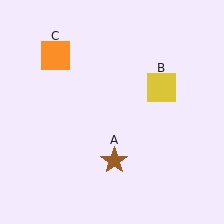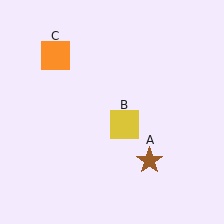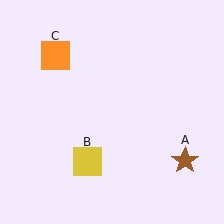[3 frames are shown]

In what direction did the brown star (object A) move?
The brown star (object A) moved right.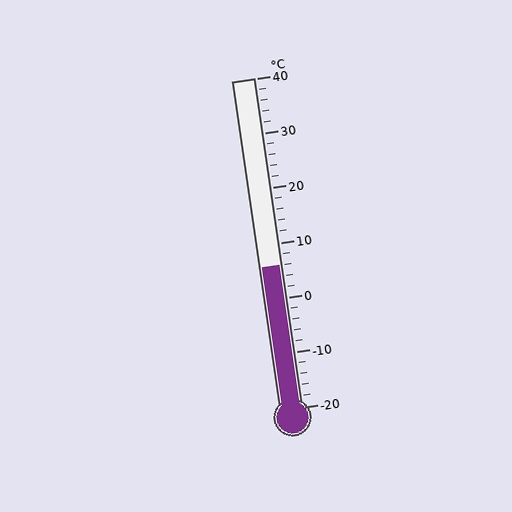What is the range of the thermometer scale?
The thermometer scale ranges from -20°C to 40°C.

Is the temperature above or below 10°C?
The temperature is below 10°C.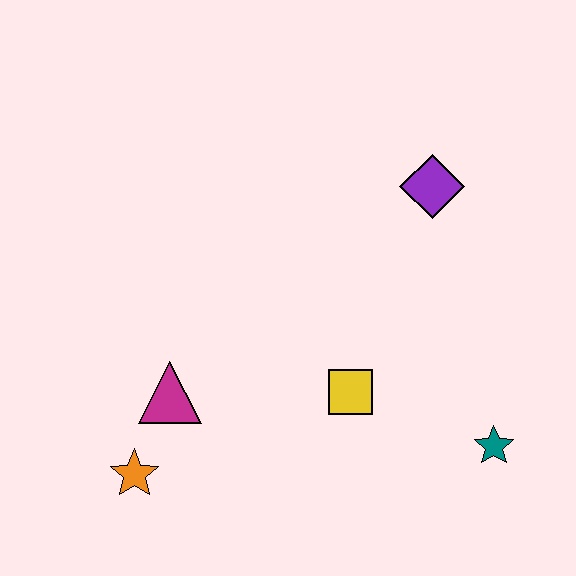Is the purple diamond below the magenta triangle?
No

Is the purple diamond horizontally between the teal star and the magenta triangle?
Yes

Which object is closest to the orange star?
The magenta triangle is closest to the orange star.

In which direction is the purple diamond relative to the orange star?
The purple diamond is to the right of the orange star.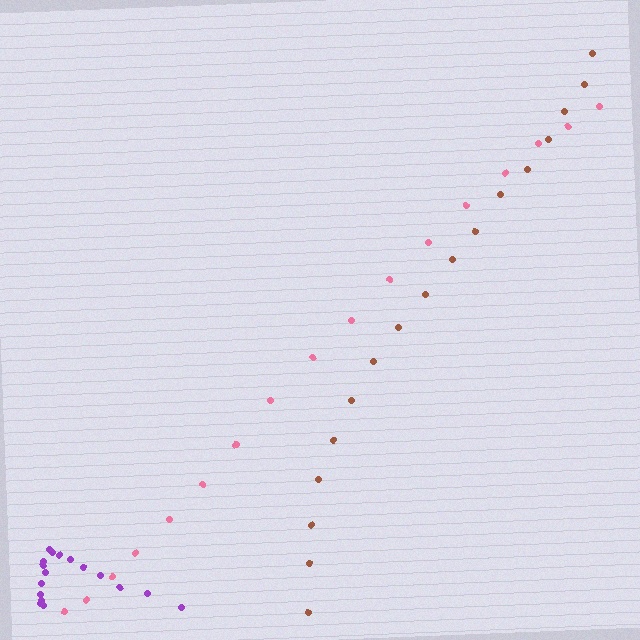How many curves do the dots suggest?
There are 3 distinct paths.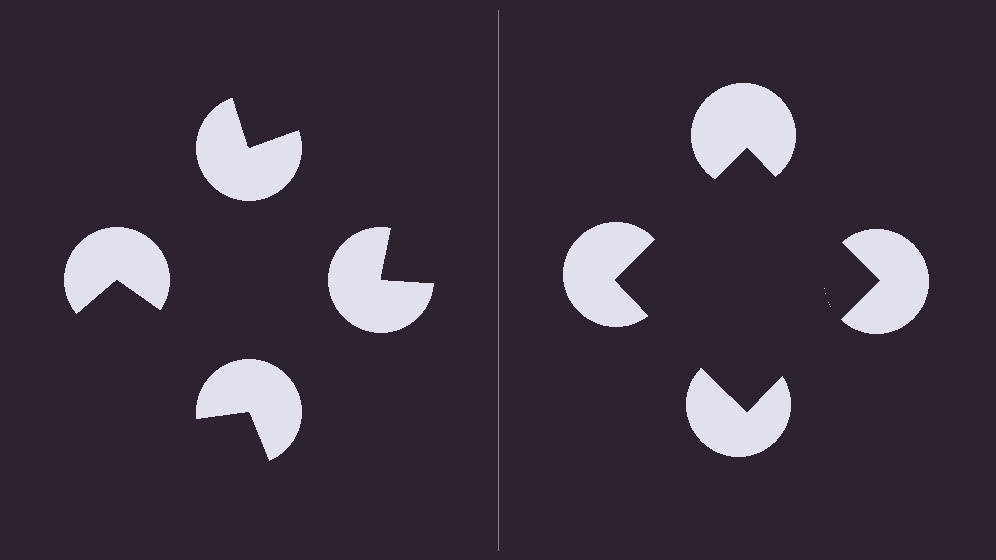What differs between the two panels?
The pac-man discs are positioned identically on both sides; only the wedge orientations differ. On the right they align to a square; on the left they are misaligned.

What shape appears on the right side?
An illusory square.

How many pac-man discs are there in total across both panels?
8 — 4 on each side.